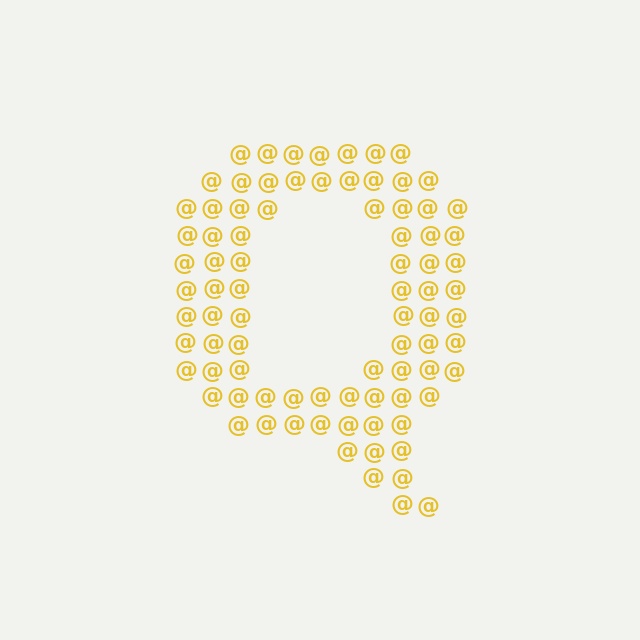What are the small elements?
The small elements are at signs.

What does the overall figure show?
The overall figure shows the letter Q.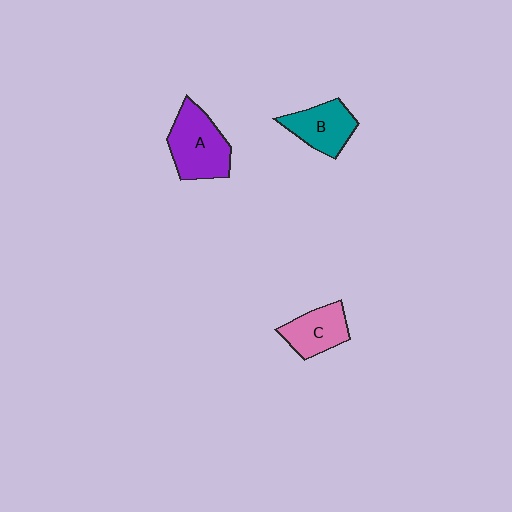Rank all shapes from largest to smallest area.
From largest to smallest: A (purple), B (teal), C (pink).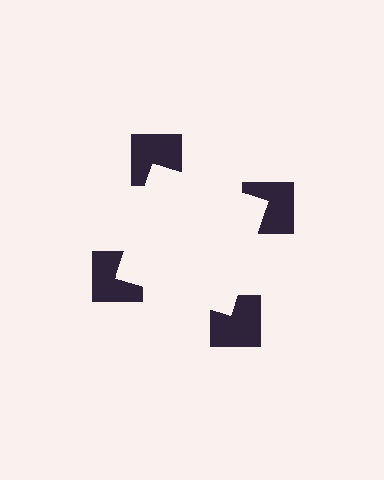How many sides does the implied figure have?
4 sides.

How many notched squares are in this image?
There are 4 — one at each vertex of the illusory square.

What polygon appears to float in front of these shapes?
An illusory square — its edges are inferred from the aligned wedge cuts in the notched squares, not physically drawn.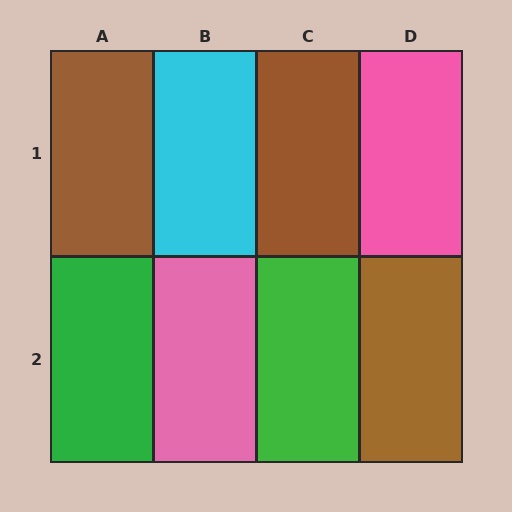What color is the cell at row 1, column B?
Cyan.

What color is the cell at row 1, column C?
Brown.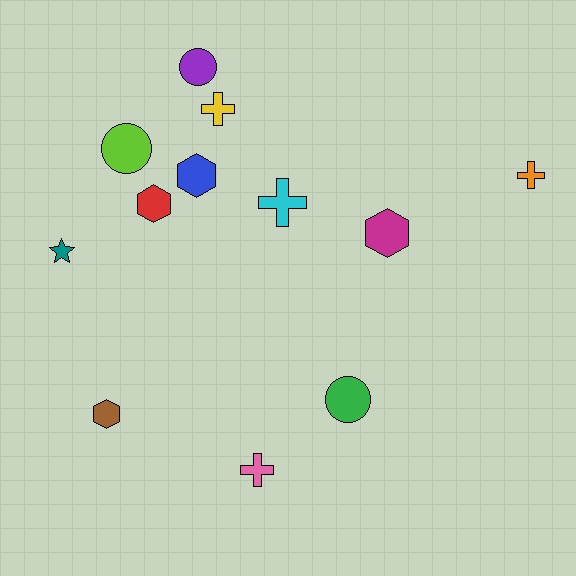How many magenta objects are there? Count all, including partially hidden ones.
There is 1 magenta object.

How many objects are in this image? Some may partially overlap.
There are 12 objects.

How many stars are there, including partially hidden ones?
There is 1 star.